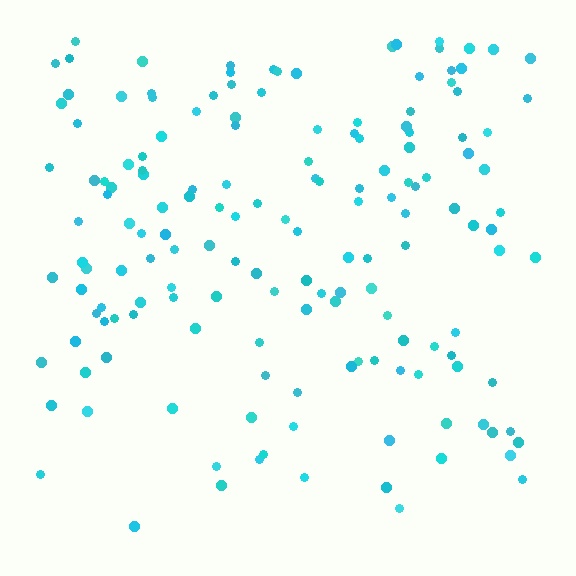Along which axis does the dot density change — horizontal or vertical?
Vertical.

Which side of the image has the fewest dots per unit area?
The bottom.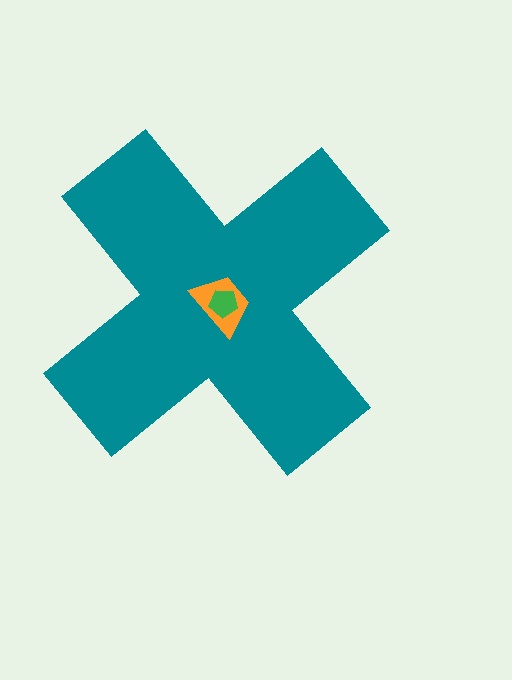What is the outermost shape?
The teal cross.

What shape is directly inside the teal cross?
The orange trapezoid.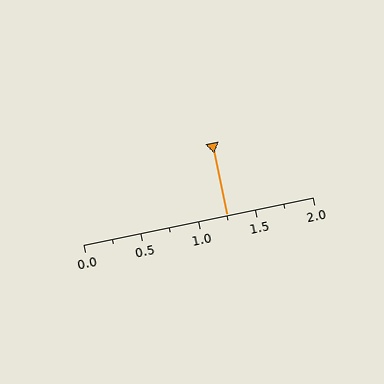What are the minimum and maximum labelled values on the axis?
The axis runs from 0.0 to 2.0.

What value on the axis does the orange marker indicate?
The marker indicates approximately 1.25.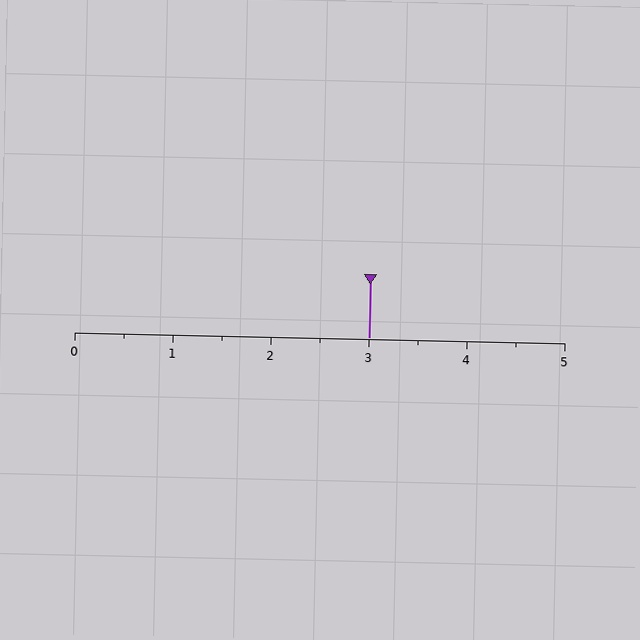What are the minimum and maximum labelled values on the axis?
The axis runs from 0 to 5.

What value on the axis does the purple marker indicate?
The marker indicates approximately 3.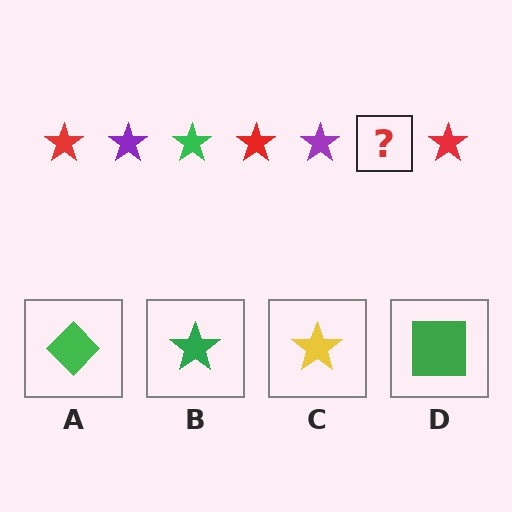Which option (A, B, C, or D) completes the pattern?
B.